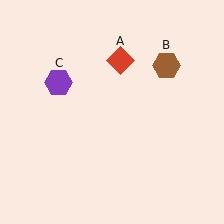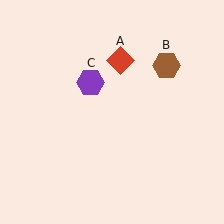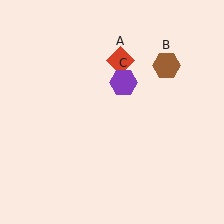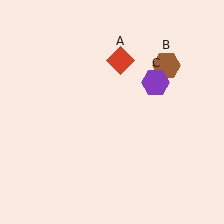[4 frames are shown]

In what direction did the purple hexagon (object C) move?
The purple hexagon (object C) moved right.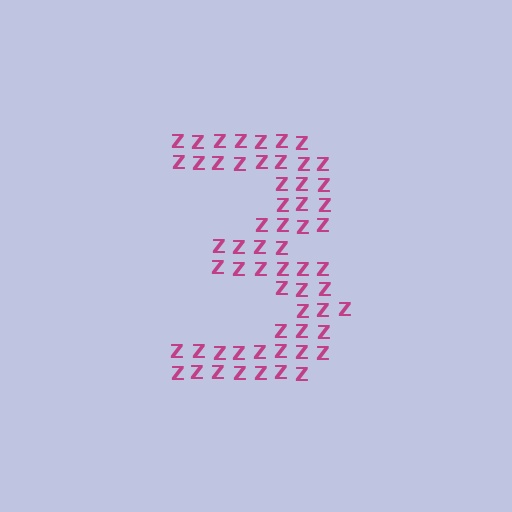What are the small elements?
The small elements are letter Z's.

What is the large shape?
The large shape is the digit 3.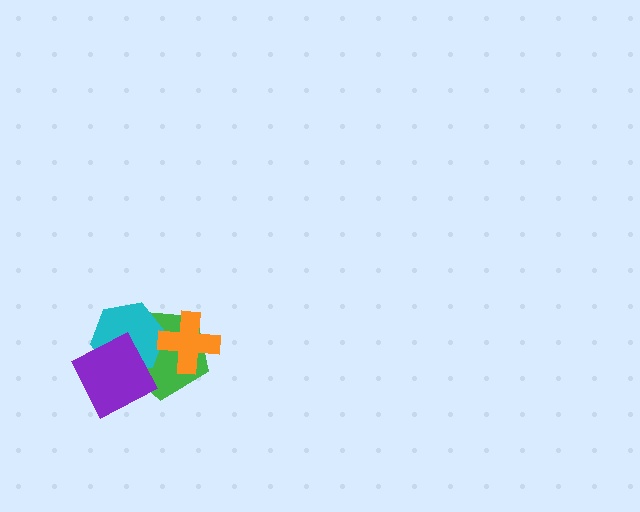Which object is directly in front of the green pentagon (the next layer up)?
The cyan hexagon is directly in front of the green pentagon.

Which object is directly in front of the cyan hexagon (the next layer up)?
The orange cross is directly in front of the cyan hexagon.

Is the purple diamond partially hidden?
No, no other shape covers it.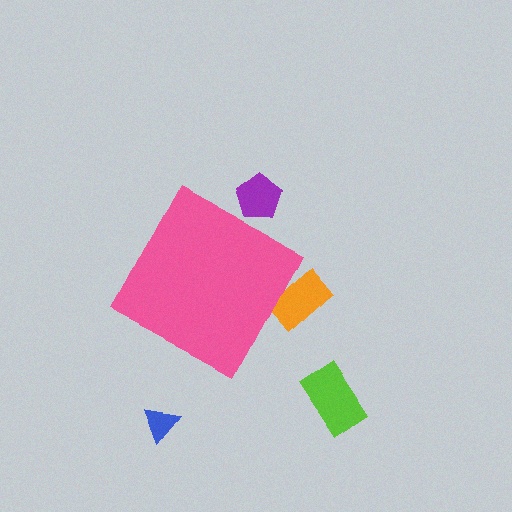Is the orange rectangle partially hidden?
Yes, the orange rectangle is partially hidden behind the pink diamond.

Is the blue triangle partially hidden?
No, the blue triangle is fully visible.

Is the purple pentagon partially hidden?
Yes, the purple pentagon is partially hidden behind the pink diamond.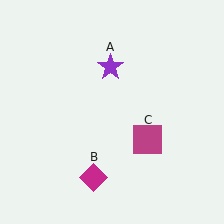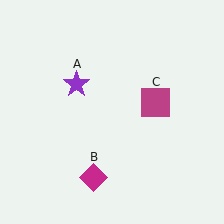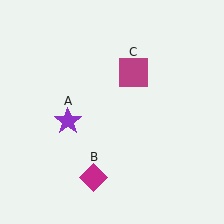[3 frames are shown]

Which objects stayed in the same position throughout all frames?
Magenta diamond (object B) remained stationary.